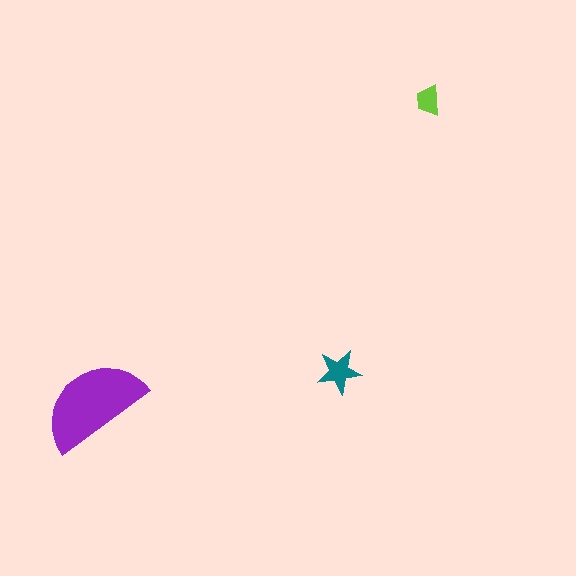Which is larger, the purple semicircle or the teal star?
The purple semicircle.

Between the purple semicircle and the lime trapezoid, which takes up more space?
The purple semicircle.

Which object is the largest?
The purple semicircle.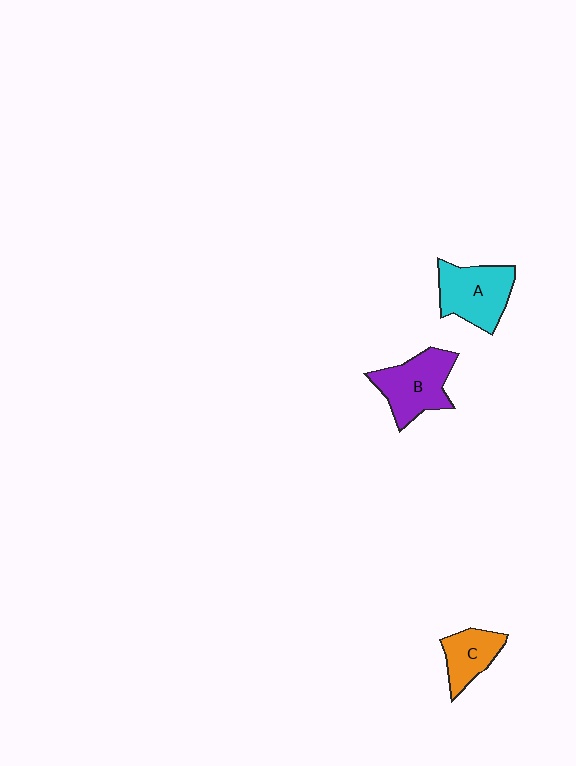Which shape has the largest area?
Shape B (purple).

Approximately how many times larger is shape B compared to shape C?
Approximately 1.5 times.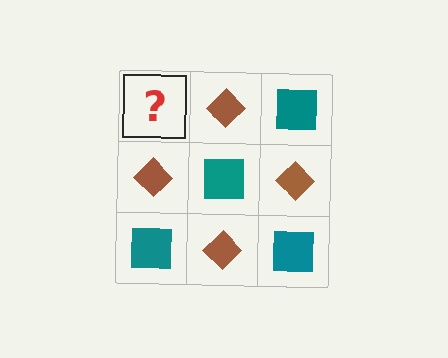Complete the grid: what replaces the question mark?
The question mark should be replaced with a teal square.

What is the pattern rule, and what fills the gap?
The rule is that it alternates teal square and brown diamond in a checkerboard pattern. The gap should be filled with a teal square.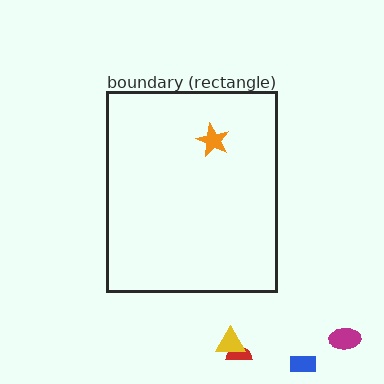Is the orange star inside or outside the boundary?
Inside.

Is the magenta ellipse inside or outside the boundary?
Outside.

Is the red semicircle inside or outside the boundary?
Outside.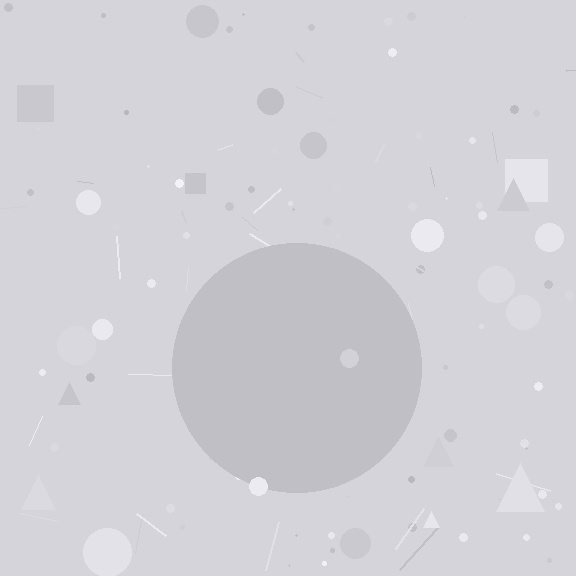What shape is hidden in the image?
A circle is hidden in the image.